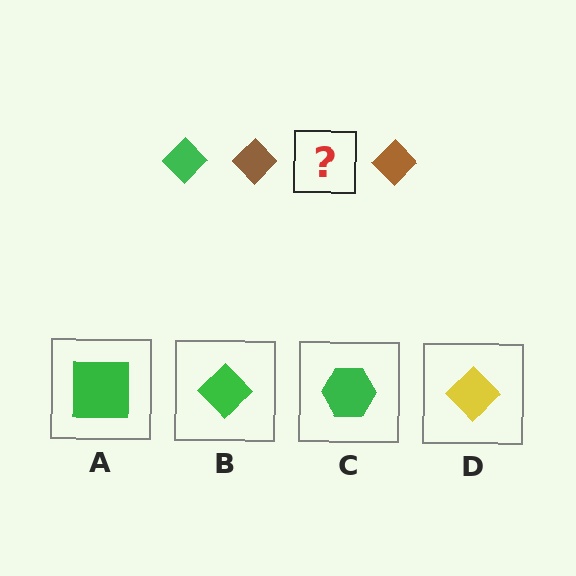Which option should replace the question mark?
Option B.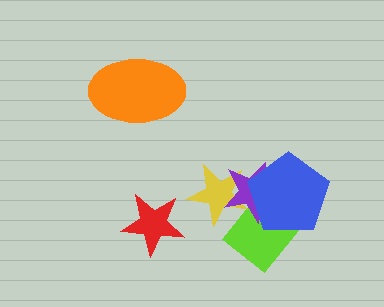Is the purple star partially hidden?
Yes, it is partially covered by another shape.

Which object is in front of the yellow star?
The purple star is in front of the yellow star.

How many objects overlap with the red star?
0 objects overlap with the red star.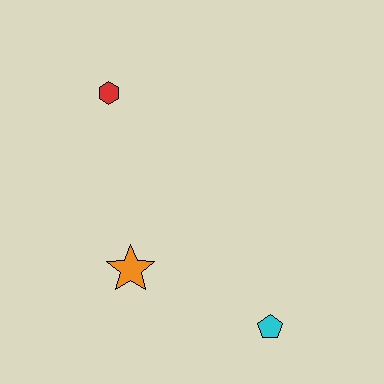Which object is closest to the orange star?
The cyan pentagon is closest to the orange star.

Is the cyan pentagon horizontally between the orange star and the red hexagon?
No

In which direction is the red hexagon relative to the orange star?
The red hexagon is above the orange star.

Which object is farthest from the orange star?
The red hexagon is farthest from the orange star.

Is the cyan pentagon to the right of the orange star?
Yes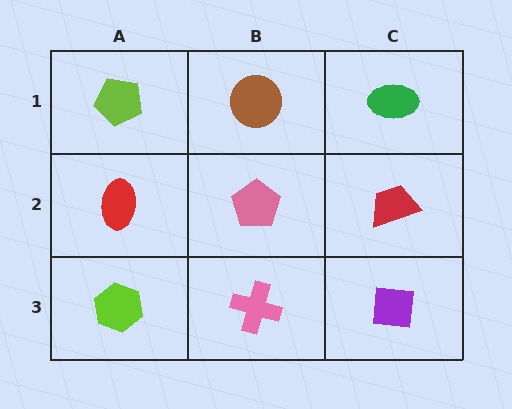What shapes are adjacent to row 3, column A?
A red ellipse (row 2, column A), a pink cross (row 3, column B).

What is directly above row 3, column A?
A red ellipse.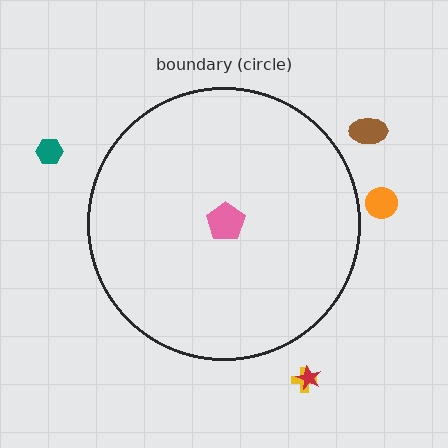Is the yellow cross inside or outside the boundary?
Outside.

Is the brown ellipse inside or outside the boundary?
Outside.